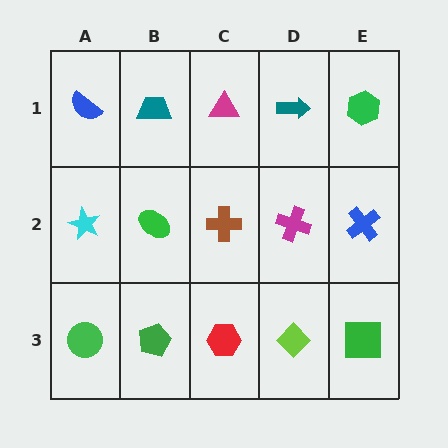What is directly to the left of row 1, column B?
A blue semicircle.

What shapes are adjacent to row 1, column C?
A brown cross (row 2, column C), a teal trapezoid (row 1, column B), a teal arrow (row 1, column D).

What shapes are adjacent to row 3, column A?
A cyan star (row 2, column A), a green pentagon (row 3, column B).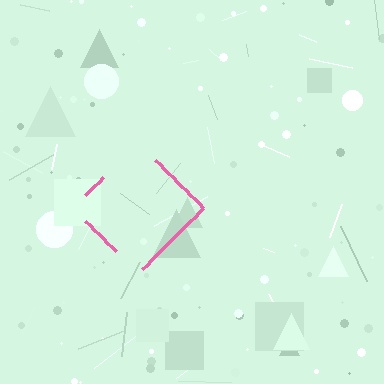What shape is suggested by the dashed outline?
The dashed outline suggests a diamond.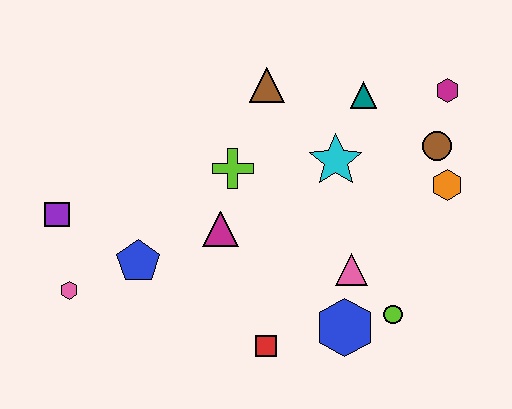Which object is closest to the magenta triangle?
The lime cross is closest to the magenta triangle.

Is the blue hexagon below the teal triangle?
Yes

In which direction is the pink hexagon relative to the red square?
The pink hexagon is to the left of the red square.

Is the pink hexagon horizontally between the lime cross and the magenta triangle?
No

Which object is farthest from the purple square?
The magenta hexagon is farthest from the purple square.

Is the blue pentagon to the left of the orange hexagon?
Yes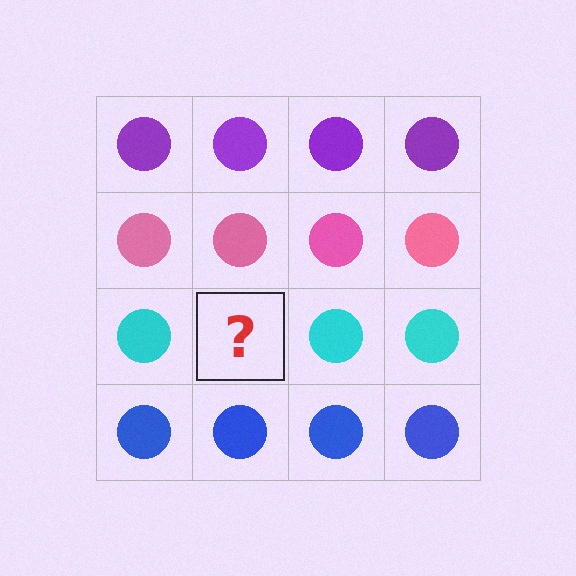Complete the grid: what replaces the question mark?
The question mark should be replaced with a cyan circle.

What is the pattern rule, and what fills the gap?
The rule is that each row has a consistent color. The gap should be filled with a cyan circle.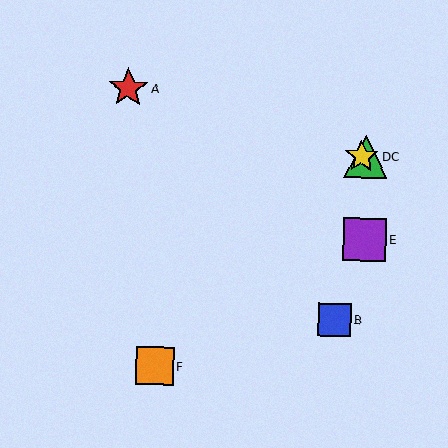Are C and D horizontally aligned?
Yes, both are at y≈157.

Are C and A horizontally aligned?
No, C is at y≈157 and A is at y≈88.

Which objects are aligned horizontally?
Objects C, D are aligned horizontally.